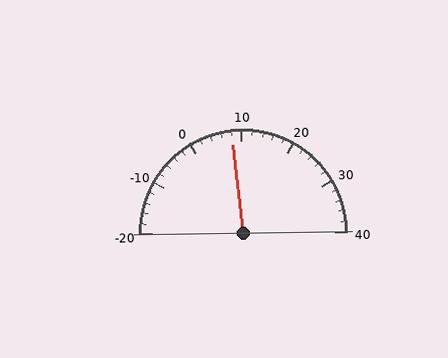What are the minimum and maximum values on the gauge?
The gauge ranges from -20 to 40.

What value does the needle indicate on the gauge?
The needle indicates approximately 8.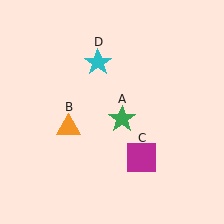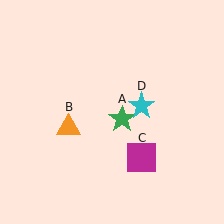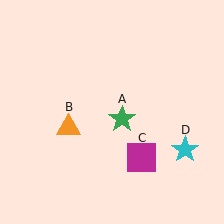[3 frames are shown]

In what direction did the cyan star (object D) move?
The cyan star (object D) moved down and to the right.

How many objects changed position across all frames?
1 object changed position: cyan star (object D).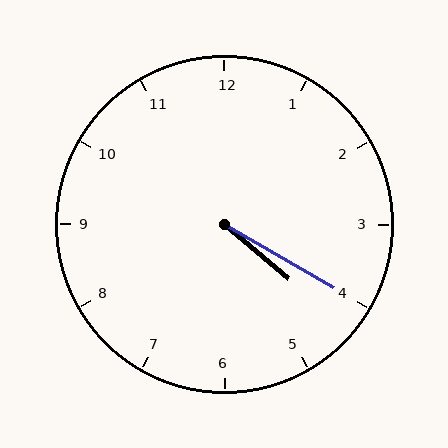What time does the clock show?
4:20.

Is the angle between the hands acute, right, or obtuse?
It is acute.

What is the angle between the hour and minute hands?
Approximately 10 degrees.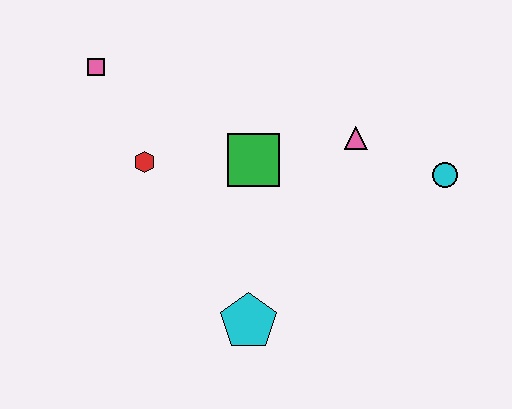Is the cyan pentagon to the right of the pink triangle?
No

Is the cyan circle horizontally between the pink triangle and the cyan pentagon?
No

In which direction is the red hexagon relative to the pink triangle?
The red hexagon is to the left of the pink triangle.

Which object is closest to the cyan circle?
The pink triangle is closest to the cyan circle.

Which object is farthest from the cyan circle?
The pink square is farthest from the cyan circle.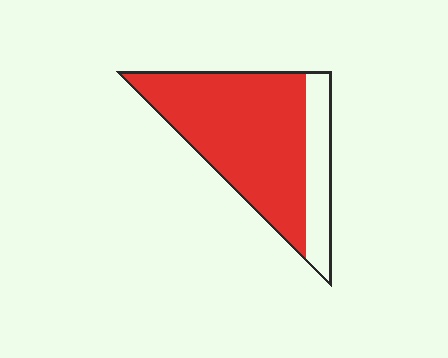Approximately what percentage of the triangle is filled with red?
Approximately 75%.